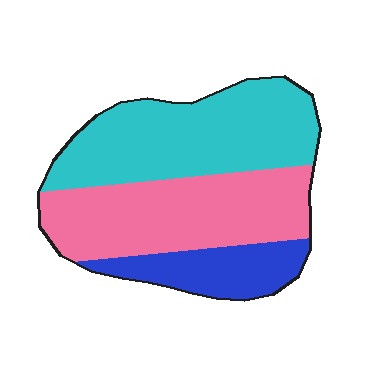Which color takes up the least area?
Blue, at roughly 15%.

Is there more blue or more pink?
Pink.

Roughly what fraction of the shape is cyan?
Cyan takes up about two fifths (2/5) of the shape.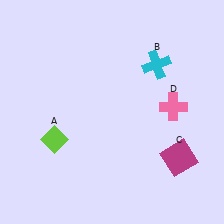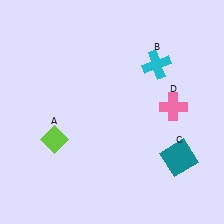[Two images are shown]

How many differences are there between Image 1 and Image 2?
There is 1 difference between the two images.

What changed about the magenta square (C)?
In Image 1, C is magenta. In Image 2, it changed to teal.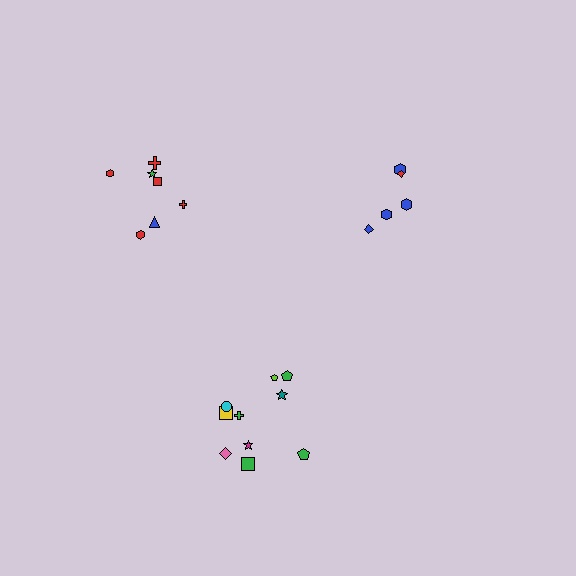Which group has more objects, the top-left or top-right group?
The top-left group.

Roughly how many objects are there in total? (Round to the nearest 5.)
Roughly 20 objects in total.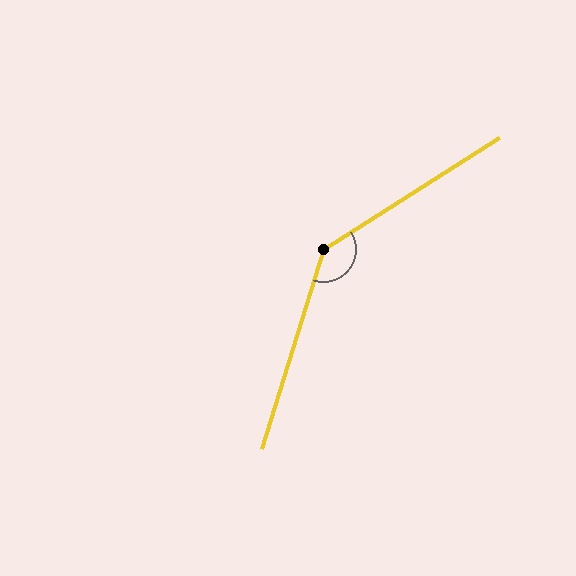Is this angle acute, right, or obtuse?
It is obtuse.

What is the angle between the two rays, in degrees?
Approximately 140 degrees.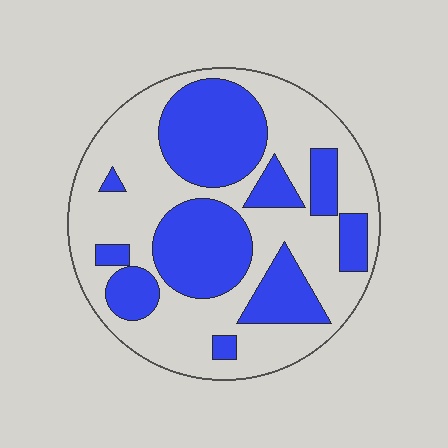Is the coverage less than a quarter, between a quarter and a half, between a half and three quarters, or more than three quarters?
Between a quarter and a half.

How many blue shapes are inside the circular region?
10.